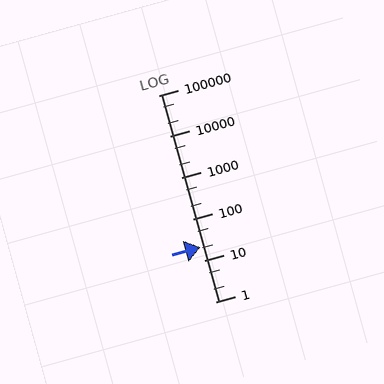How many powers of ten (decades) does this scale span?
The scale spans 5 decades, from 1 to 100000.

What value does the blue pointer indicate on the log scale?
The pointer indicates approximately 21.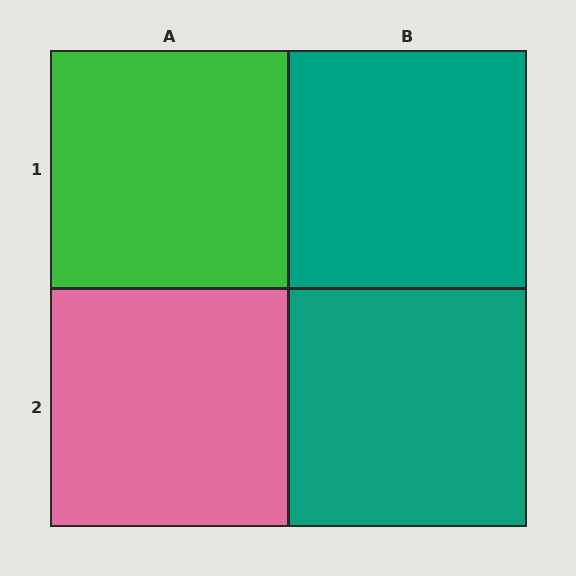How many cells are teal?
2 cells are teal.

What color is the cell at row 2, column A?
Pink.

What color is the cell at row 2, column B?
Teal.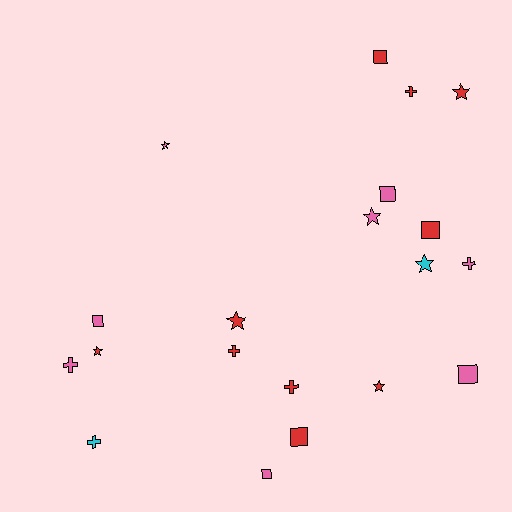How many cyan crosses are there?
There is 1 cyan cross.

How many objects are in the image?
There are 20 objects.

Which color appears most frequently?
Red, with 10 objects.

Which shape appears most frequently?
Square, with 7 objects.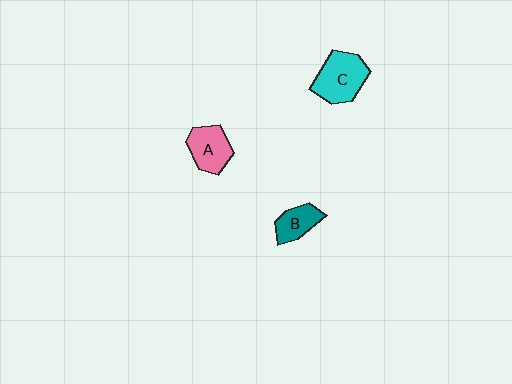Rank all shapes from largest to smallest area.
From largest to smallest: C (cyan), A (pink), B (teal).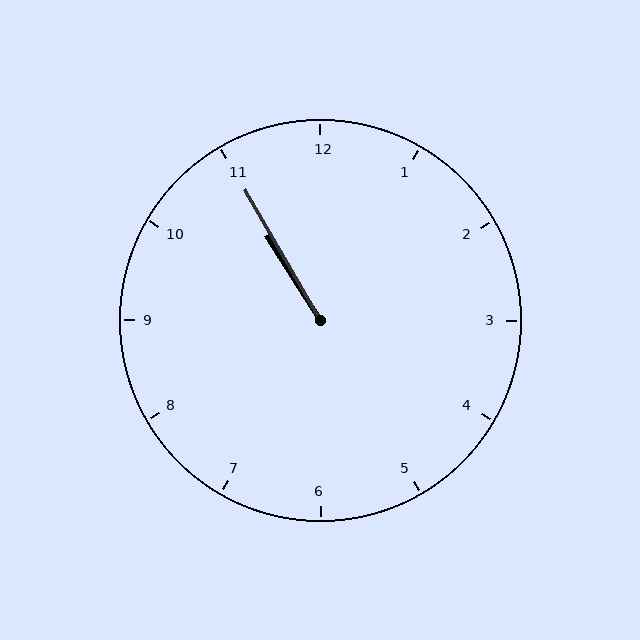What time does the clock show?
10:55.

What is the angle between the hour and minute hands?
Approximately 2 degrees.